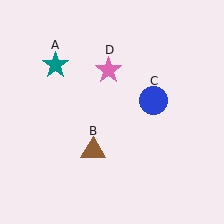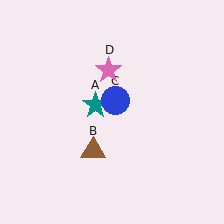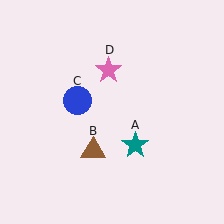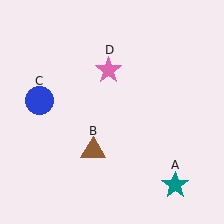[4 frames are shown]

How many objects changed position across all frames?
2 objects changed position: teal star (object A), blue circle (object C).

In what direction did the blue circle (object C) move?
The blue circle (object C) moved left.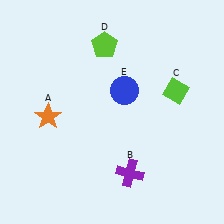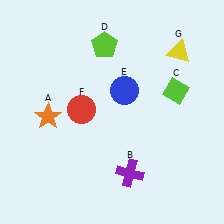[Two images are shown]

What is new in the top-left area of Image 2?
A red circle (F) was added in the top-left area of Image 2.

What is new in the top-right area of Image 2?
A yellow triangle (G) was added in the top-right area of Image 2.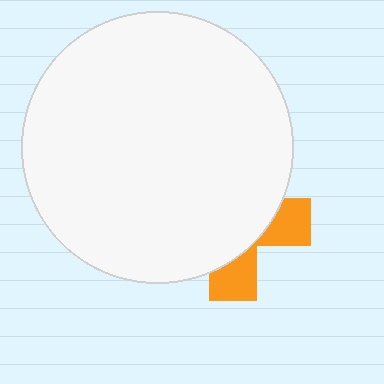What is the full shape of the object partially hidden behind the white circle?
The partially hidden object is an orange cross.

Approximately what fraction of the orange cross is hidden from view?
Roughly 69% of the orange cross is hidden behind the white circle.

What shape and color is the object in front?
The object in front is a white circle.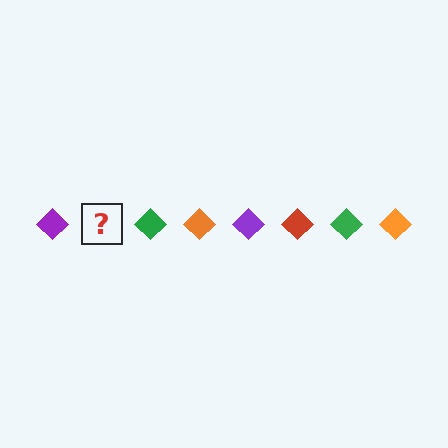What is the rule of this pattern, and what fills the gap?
The rule is that the pattern cycles through purple, red, green, orange diamonds. The gap should be filled with a red diamond.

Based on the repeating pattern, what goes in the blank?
The blank should be a red diamond.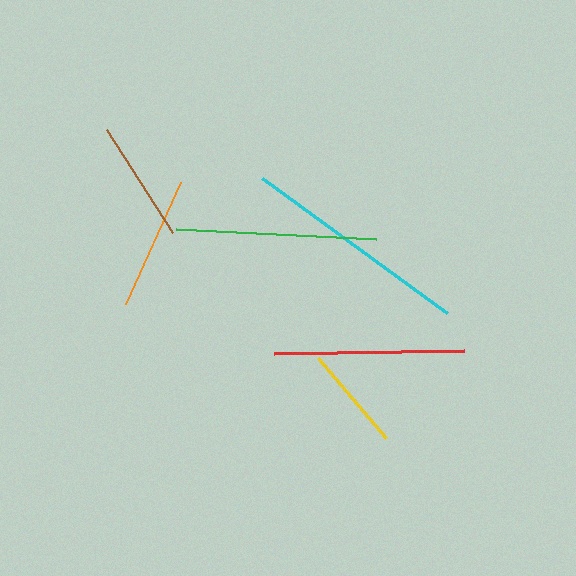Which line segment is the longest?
The cyan line is the longest at approximately 229 pixels.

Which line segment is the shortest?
The yellow line is the shortest at approximately 105 pixels.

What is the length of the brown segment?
The brown segment is approximately 123 pixels long.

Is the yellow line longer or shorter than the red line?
The red line is longer than the yellow line.